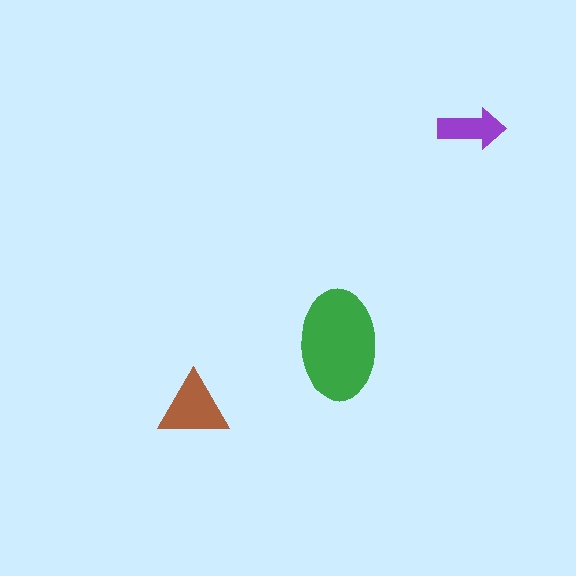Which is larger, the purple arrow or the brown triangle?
The brown triangle.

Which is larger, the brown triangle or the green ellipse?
The green ellipse.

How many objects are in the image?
There are 3 objects in the image.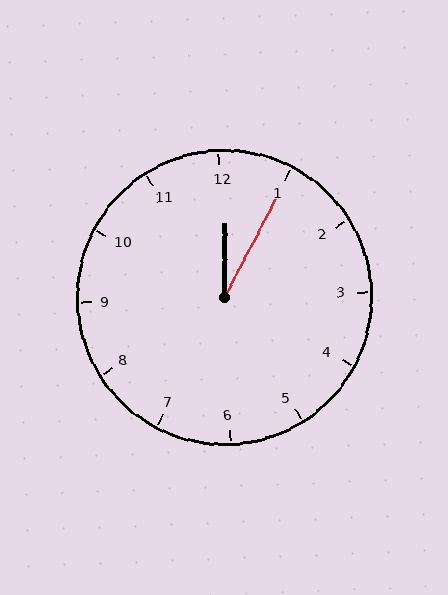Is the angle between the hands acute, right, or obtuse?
It is acute.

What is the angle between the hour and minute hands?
Approximately 28 degrees.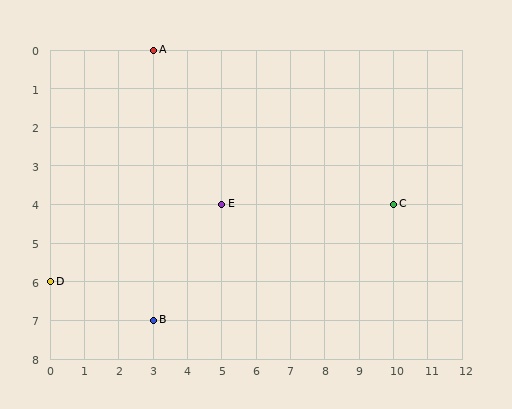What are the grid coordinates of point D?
Point D is at grid coordinates (0, 6).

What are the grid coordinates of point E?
Point E is at grid coordinates (5, 4).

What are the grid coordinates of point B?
Point B is at grid coordinates (3, 7).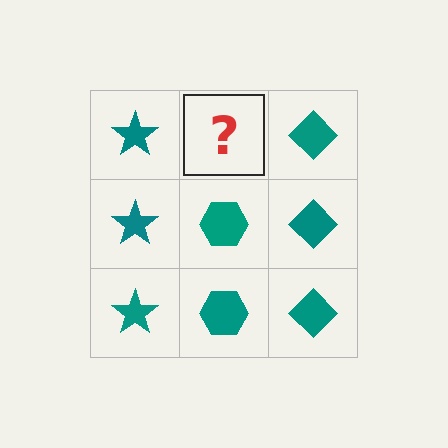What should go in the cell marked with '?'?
The missing cell should contain a teal hexagon.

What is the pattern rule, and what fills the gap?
The rule is that each column has a consistent shape. The gap should be filled with a teal hexagon.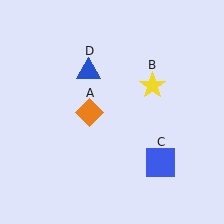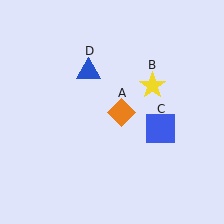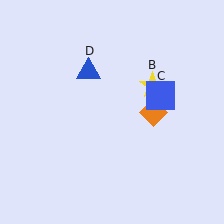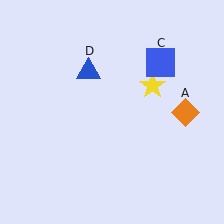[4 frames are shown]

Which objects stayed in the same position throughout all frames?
Yellow star (object B) and blue triangle (object D) remained stationary.